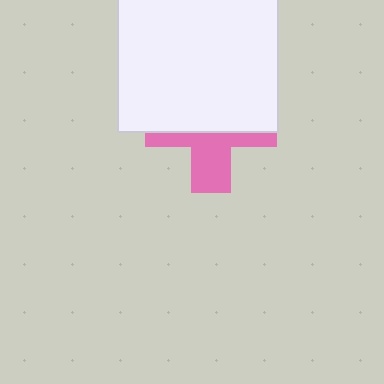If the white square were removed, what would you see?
You would see the complete pink cross.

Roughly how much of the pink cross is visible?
A small part of it is visible (roughly 41%).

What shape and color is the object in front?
The object in front is a white square.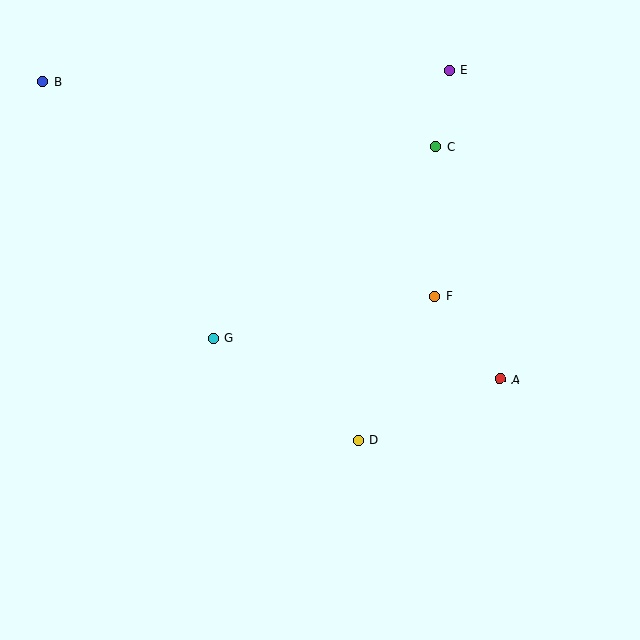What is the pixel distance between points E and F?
The distance between E and F is 227 pixels.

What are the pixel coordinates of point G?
Point G is at (213, 338).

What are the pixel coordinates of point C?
Point C is at (436, 147).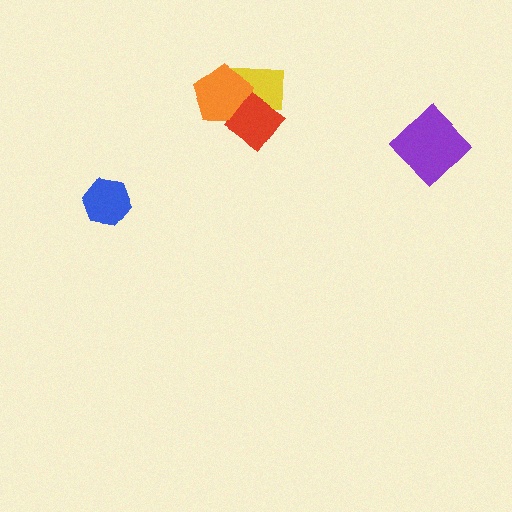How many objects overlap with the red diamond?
2 objects overlap with the red diamond.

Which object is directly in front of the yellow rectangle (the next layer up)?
The orange pentagon is directly in front of the yellow rectangle.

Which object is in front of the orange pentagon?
The red diamond is in front of the orange pentagon.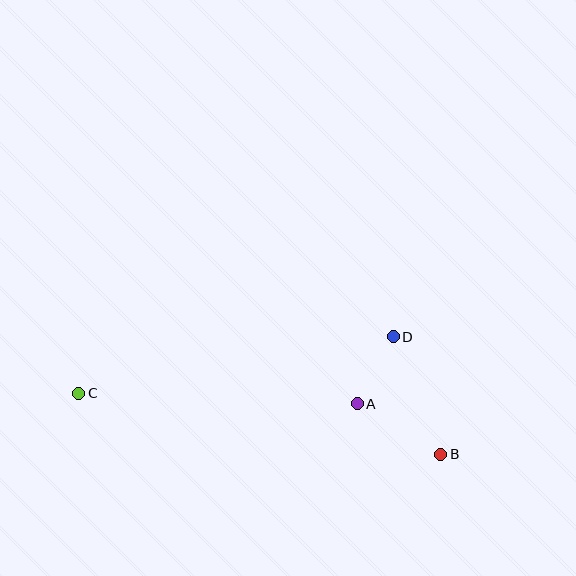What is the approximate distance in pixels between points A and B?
The distance between A and B is approximately 97 pixels.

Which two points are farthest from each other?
Points B and C are farthest from each other.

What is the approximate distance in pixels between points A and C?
The distance between A and C is approximately 279 pixels.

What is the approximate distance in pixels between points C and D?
The distance between C and D is approximately 320 pixels.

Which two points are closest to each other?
Points A and D are closest to each other.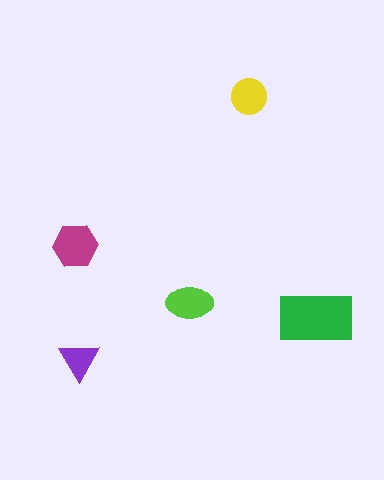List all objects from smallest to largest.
The purple triangle, the yellow circle, the lime ellipse, the magenta hexagon, the green rectangle.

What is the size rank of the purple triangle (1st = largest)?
5th.